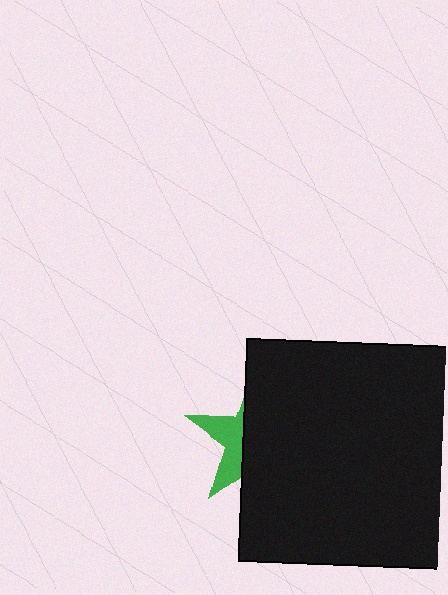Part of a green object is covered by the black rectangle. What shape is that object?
It is a star.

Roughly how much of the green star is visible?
A small part of it is visible (roughly 33%).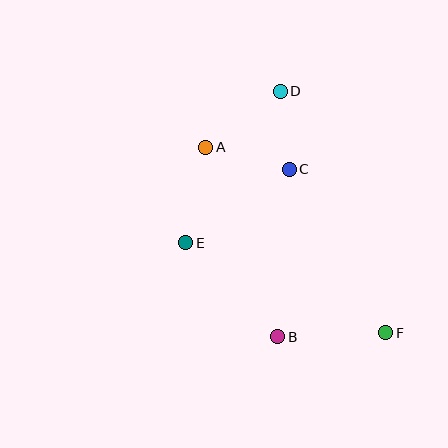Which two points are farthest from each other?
Points D and F are farthest from each other.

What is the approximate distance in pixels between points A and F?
The distance between A and F is approximately 258 pixels.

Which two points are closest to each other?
Points C and D are closest to each other.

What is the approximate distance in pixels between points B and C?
The distance between B and C is approximately 168 pixels.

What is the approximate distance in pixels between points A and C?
The distance between A and C is approximately 86 pixels.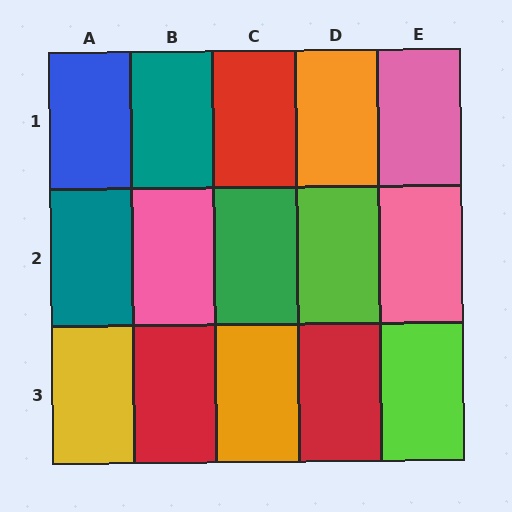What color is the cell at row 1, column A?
Blue.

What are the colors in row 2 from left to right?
Teal, pink, green, lime, pink.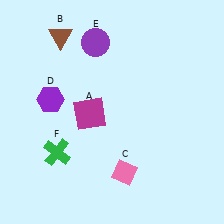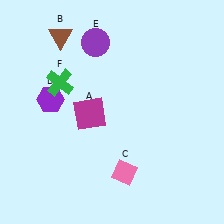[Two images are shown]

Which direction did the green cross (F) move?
The green cross (F) moved up.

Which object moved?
The green cross (F) moved up.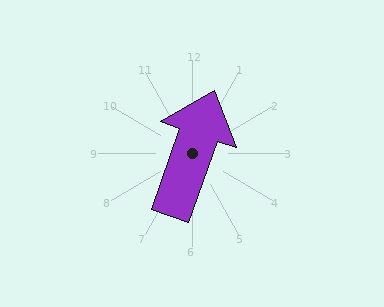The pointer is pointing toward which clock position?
Roughly 1 o'clock.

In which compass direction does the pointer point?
North.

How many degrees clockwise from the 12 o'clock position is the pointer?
Approximately 19 degrees.